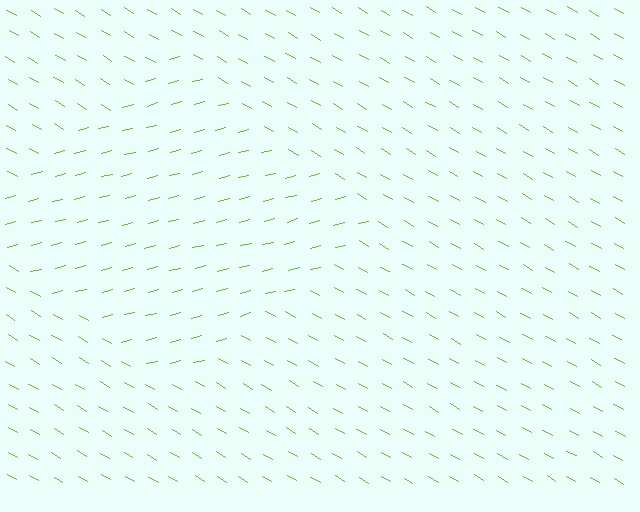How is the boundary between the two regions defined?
The boundary is defined purely by a change in line orientation (approximately 45 degrees difference). All lines are the same color and thickness.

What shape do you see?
I see a diamond.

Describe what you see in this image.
The image is filled with small lime line segments. A diamond region in the image has lines oriented differently from the surrounding lines, creating a visible texture boundary.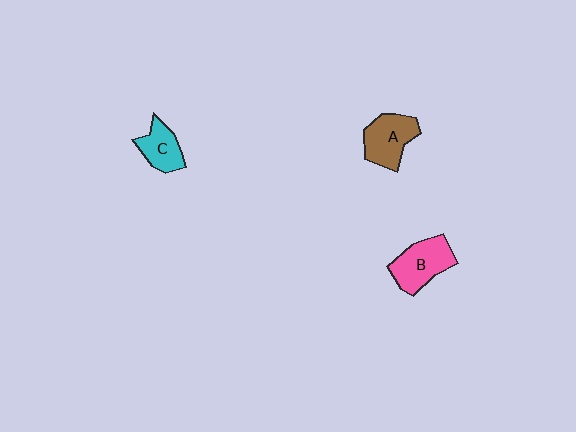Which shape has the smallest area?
Shape C (cyan).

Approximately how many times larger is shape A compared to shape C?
Approximately 1.3 times.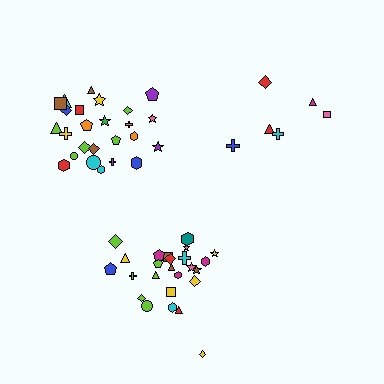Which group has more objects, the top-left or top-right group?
The top-left group.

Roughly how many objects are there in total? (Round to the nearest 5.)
Roughly 55 objects in total.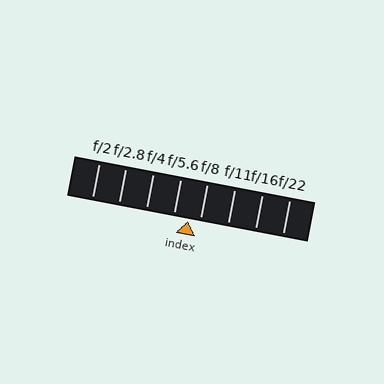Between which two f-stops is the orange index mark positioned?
The index mark is between f/5.6 and f/8.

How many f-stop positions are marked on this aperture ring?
There are 8 f-stop positions marked.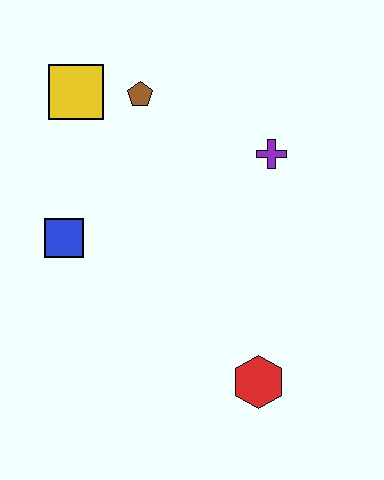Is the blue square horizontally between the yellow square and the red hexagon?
No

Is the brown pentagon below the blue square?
No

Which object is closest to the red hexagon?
The purple cross is closest to the red hexagon.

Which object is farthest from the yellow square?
The red hexagon is farthest from the yellow square.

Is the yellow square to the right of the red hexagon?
No